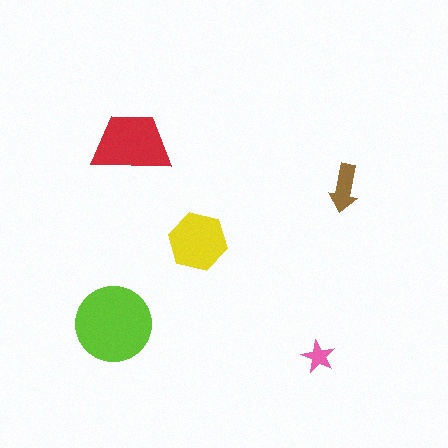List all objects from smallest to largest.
The pink star, the brown arrow, the yellow hexagon, the red trapezoid, the lime circle.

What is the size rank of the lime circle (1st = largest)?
1st.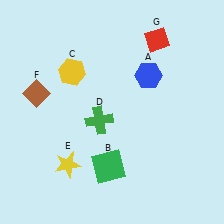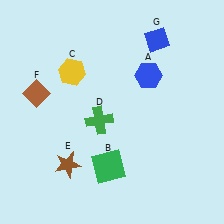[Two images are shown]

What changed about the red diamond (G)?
In Image 1, G is red. In Image 2, it changed to blue.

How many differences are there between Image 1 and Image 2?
There are 2 differences between the two images.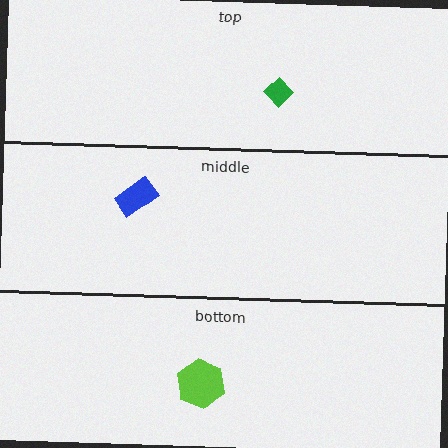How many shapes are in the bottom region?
1.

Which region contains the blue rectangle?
The middle region.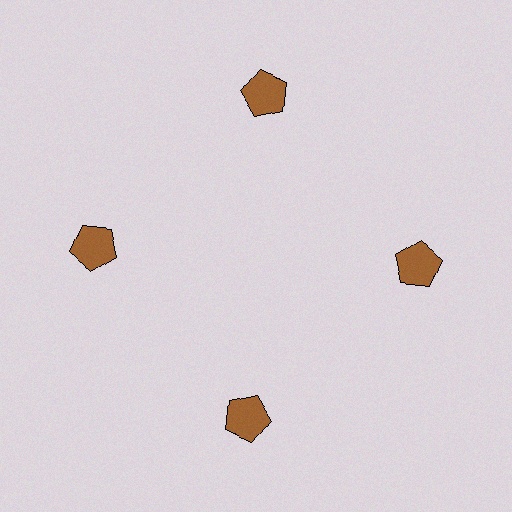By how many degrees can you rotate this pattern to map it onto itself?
The pattern maps onto itself every 90 degrees of rotation.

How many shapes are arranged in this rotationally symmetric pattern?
There are 4 shapes, arranged in 4 groups of 1.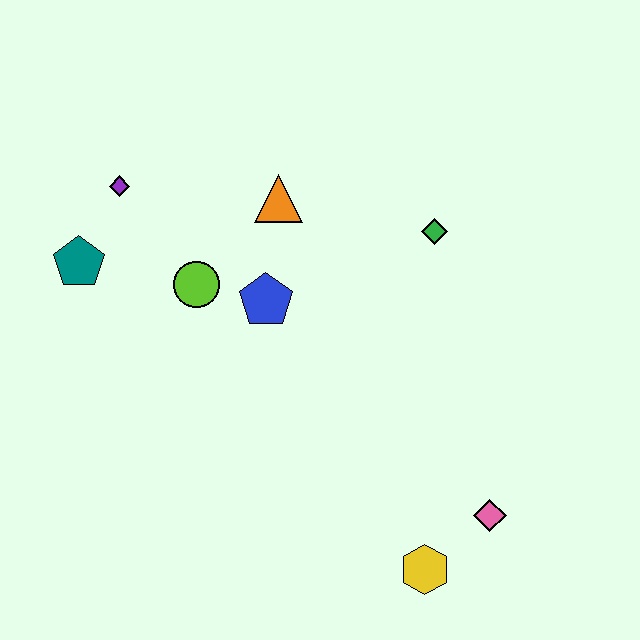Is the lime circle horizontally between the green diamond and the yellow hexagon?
No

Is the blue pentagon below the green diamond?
Yes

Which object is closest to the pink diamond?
The yellow hexagon is closest to the pink diamond.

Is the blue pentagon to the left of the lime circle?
No